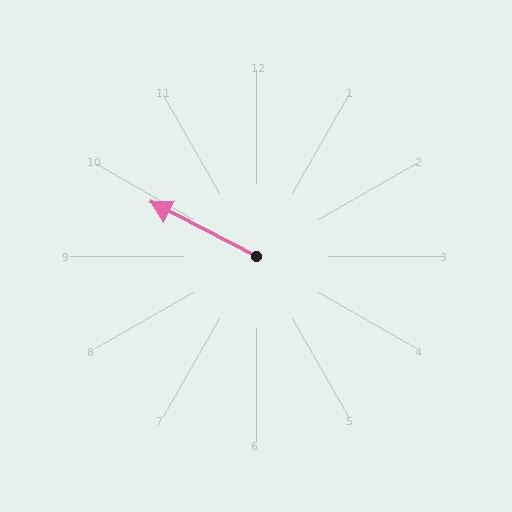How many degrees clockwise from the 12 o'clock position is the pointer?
Approximately 297 degrees.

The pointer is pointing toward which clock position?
Roughly 10 o'clock.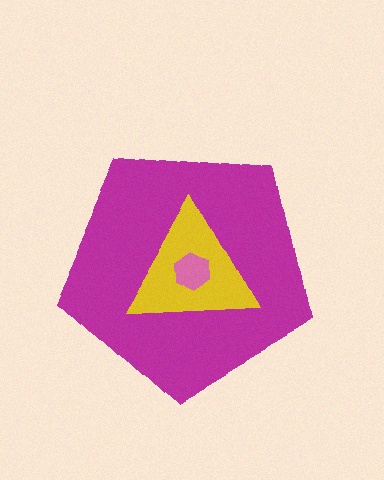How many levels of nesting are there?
3.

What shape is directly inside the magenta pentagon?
The yellow triangle.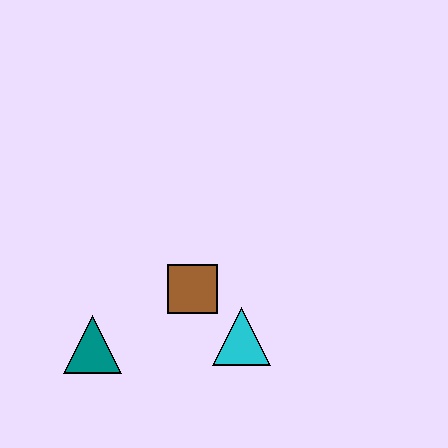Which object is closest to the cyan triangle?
The brown square is closest to the cyan triangle.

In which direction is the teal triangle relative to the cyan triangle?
The teal triangle is to the left of the cyan triangle.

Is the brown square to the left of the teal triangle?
No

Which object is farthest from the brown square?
The teal triangle is farthest from the brown square.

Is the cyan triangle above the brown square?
No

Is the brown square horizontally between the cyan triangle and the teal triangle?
Yes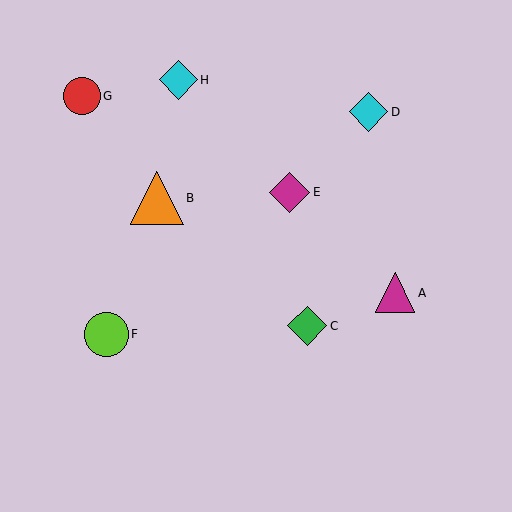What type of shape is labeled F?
Shape F is a lime circle.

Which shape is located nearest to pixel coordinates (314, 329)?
The green diamond (labeled C) at (307, 326) is nearest to that location.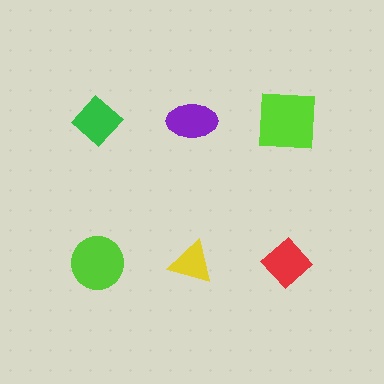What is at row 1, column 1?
A green diamond.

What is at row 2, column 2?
A yellow triangle.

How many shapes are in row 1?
3 shapes.